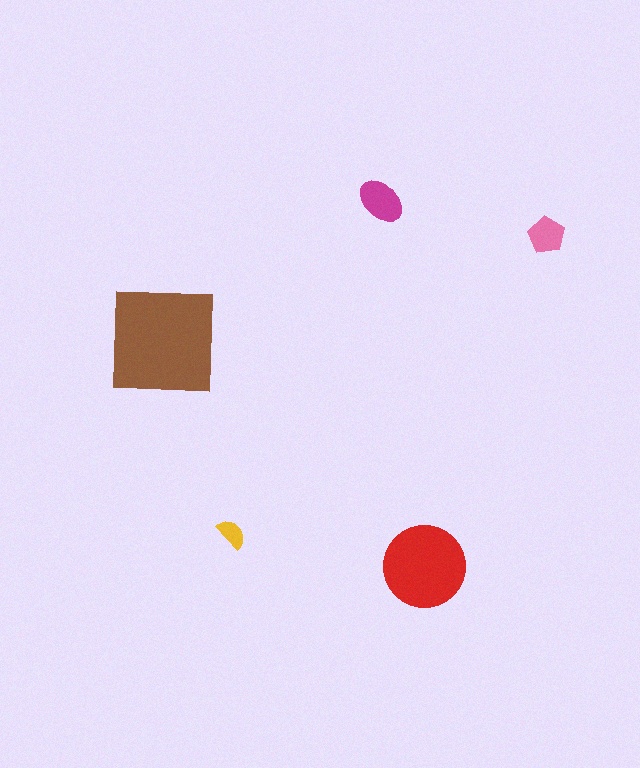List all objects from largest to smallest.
The brown square, the red circle, the magenta ellipse, the pink pentagon, the yellow semicircle.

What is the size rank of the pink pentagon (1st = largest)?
4th.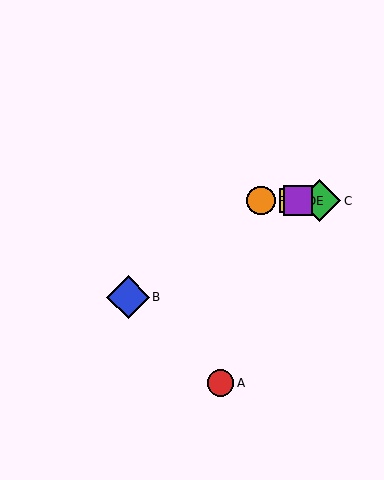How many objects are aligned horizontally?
4 objects (C, D, E, F) are aligned horizontally.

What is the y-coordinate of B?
Object B is at y≈297.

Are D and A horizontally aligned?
No, D is at y≈201 and A is at y≈383.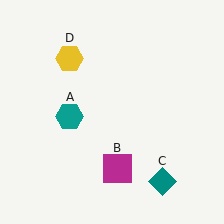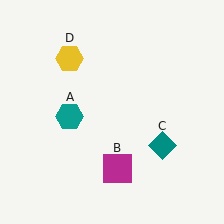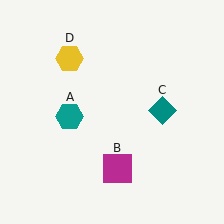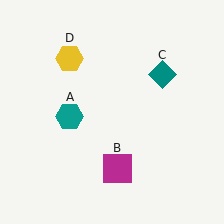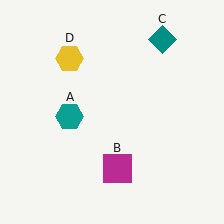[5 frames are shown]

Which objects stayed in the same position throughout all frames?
Teal hexagon (object A) and magenta square (object B) and yellow hexagon (object D) remained stationary.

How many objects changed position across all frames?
1 object changed position: teal diamond (object C).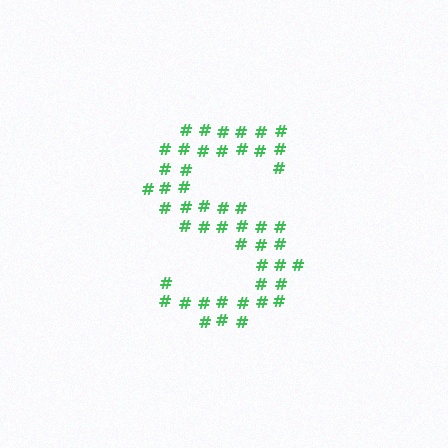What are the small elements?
The small elements are hash symbols.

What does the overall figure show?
The overall figure shows the letter S.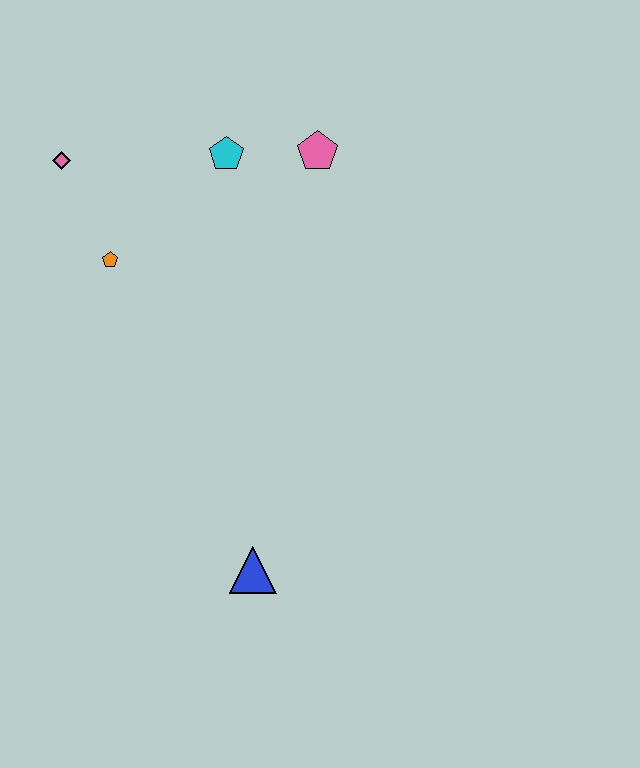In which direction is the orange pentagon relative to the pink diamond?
The orange pentagon is below the pink diamond.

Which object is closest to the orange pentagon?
The pink diamond is closest to the orange pentagon.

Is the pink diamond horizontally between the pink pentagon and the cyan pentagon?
No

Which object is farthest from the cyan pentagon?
The blue triangle is farthest from the cyan pentagon.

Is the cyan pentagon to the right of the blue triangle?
No